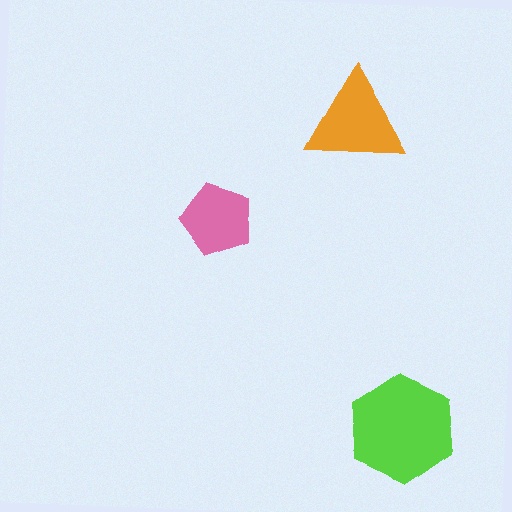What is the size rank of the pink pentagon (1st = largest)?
3rd.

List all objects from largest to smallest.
The lime hexagon, the orange triangle, the pink pentagon.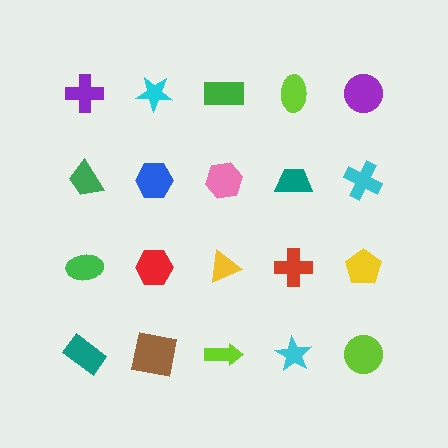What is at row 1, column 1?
A purple cross.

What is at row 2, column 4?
A teal trapezoid.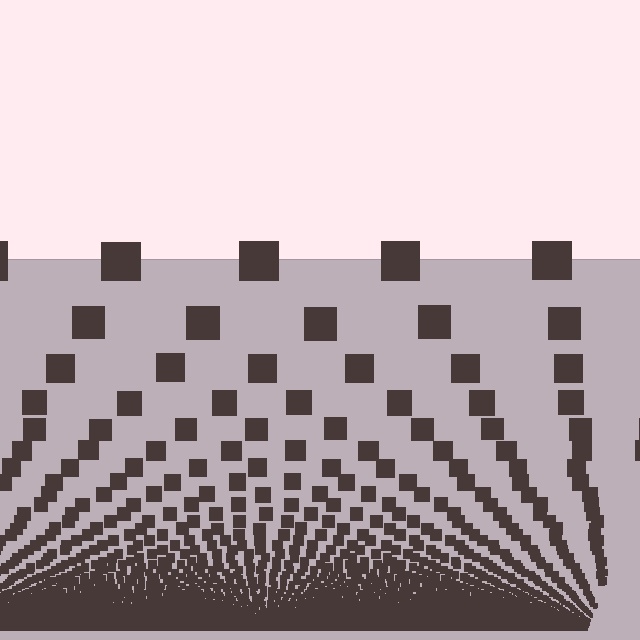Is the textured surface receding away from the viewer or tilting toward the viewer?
The surface appears to tilt toward the viewer. Texture elements get larger and sparser toward the top.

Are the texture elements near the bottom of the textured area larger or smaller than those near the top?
Smaller. The gradient is inverted — elements near the bottom are smaller and denser.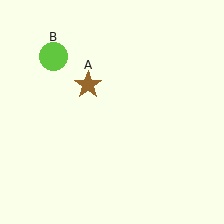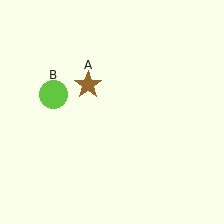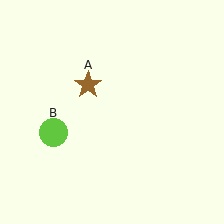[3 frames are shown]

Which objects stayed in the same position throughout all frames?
Brown star (object A) remained stationary.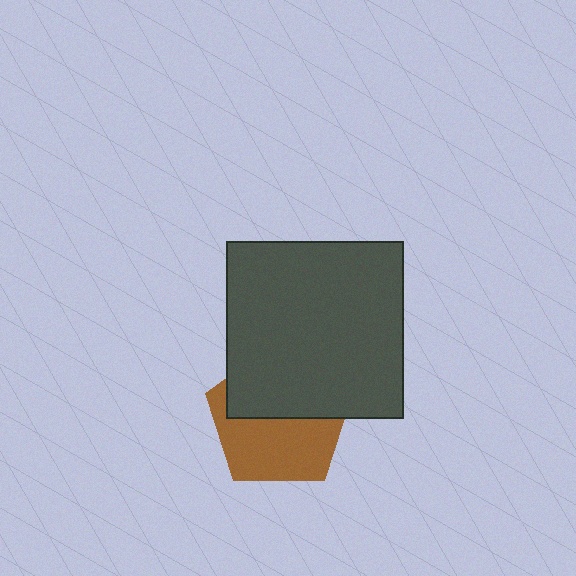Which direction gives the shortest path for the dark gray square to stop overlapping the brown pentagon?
Moving up gives the shortest separation.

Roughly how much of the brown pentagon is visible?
About half of it is visible (roughly 51%).